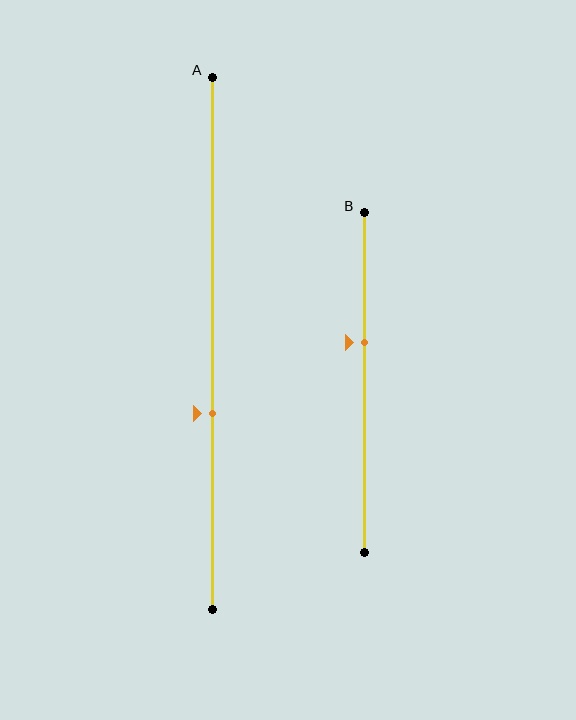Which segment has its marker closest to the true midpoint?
Segment B has its marker closest to the true midpoint.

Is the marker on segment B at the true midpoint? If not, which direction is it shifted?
No, the marker on segment B is shifted upward by about 12% of the segment length.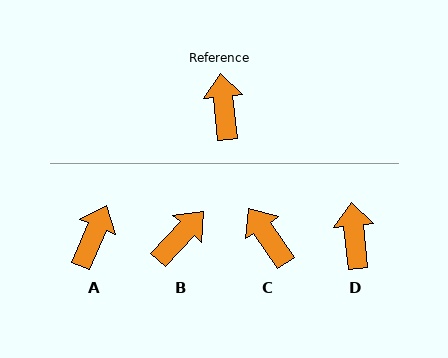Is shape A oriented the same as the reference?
No, it is off by about 28 degrees.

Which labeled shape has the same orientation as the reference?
D.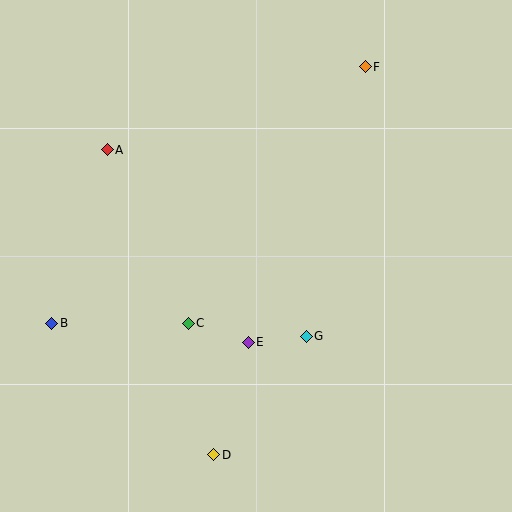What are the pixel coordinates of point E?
Point E is at (248, 342).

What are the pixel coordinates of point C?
Point C is at (188, 323).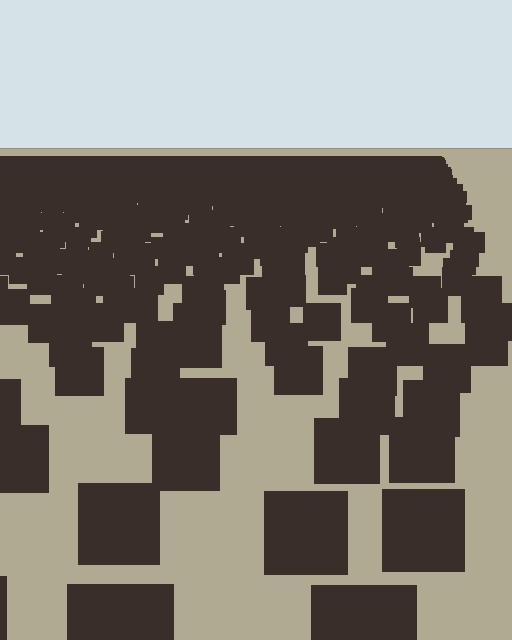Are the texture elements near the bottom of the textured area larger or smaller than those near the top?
Larger. Near the bottom, elements are closer to the viewer and appear at a bigger on-screen size.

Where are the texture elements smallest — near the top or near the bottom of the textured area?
Near the top.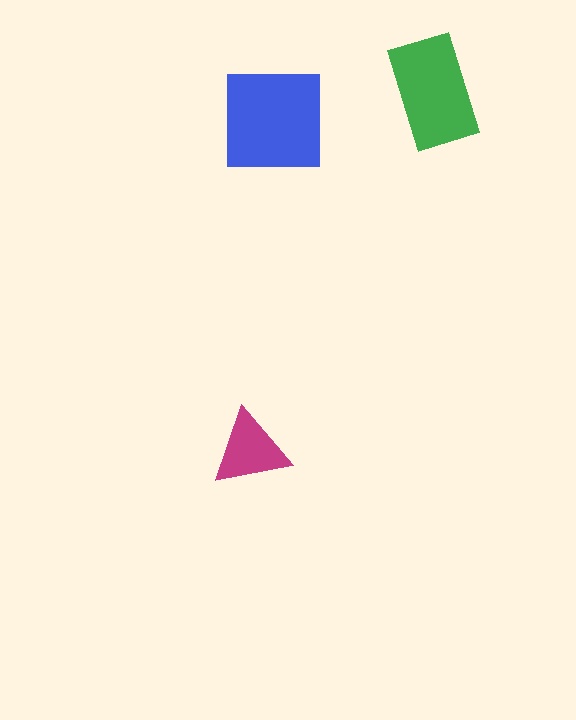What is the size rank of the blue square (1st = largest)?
1st.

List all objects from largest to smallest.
The blue square, the green rectangle, the magenta triangle.